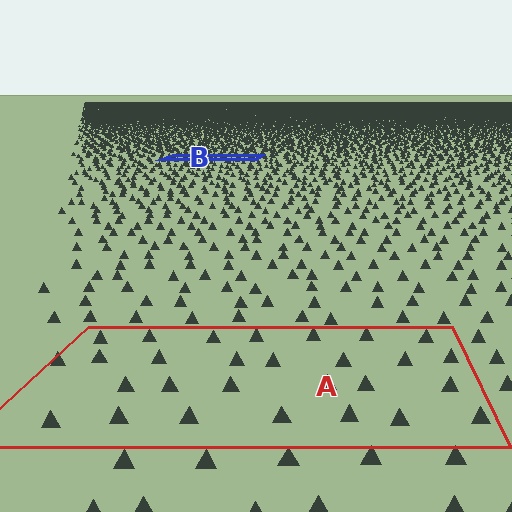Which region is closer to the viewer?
Region A is closer. The texture elements there are larger and more spread out.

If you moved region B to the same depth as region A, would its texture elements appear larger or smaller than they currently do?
They would appear larger. At a closer depth, the same texture elements are projected at a bigger on-screen size.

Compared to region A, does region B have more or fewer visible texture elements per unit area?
Region B has more texture elements per unit area — they are packed more densely because it is farther away.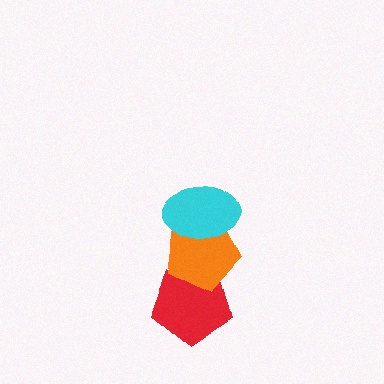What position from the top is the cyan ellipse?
The cyan ellipse is 1st from the top.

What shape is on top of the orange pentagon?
The cyan ellipse is on top of the orange pentagon.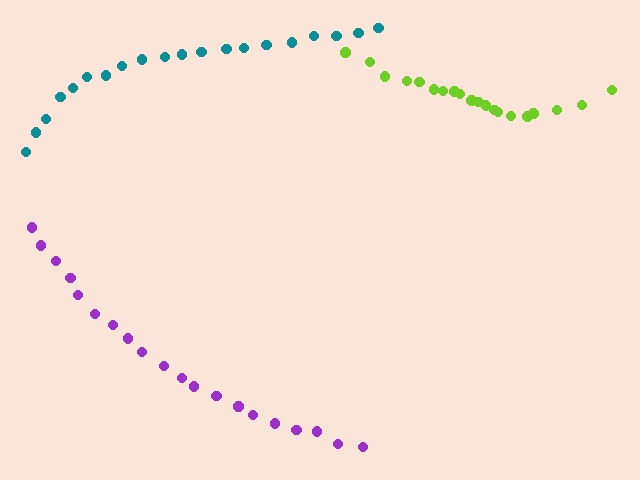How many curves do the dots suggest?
There are 3 distinct paths.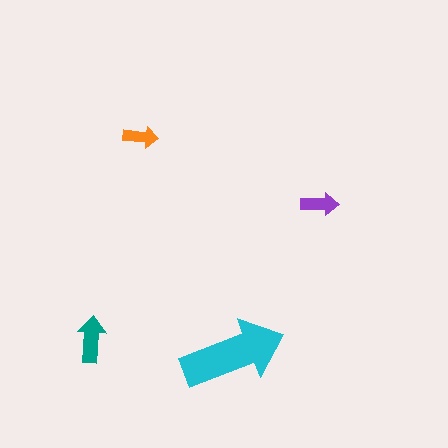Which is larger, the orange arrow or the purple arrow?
The purple one.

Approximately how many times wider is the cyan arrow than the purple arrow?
About 2.5 times wider.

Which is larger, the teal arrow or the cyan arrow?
The cyan one.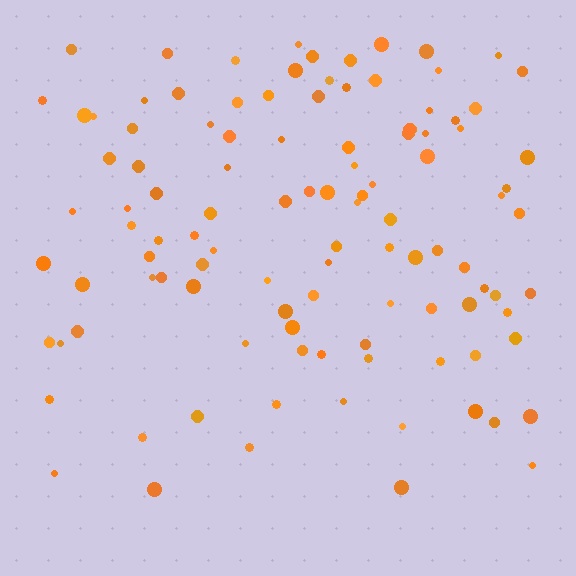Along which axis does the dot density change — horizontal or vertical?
Vertical.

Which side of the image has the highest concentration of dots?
The top.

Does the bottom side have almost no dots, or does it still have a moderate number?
Still a moderate number, just noticeably fewer than the top.